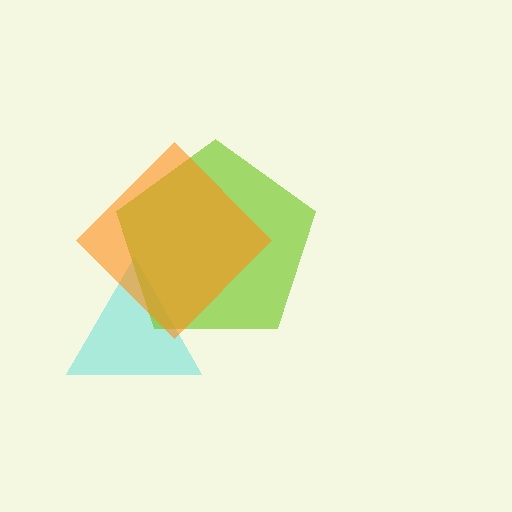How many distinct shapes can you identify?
There are 3 distinct shapes: a cyan triangle, a lime pentagon, an orange diamond.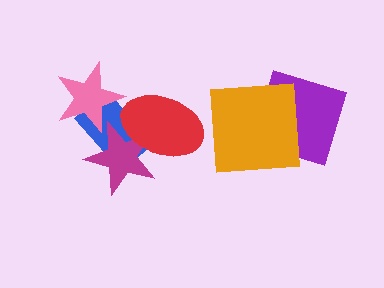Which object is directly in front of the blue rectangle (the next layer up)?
The magenta star is directly in front of the blue rectangle.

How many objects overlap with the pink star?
2 objects overlap with the pink star.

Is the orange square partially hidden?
No, no other shape covers it.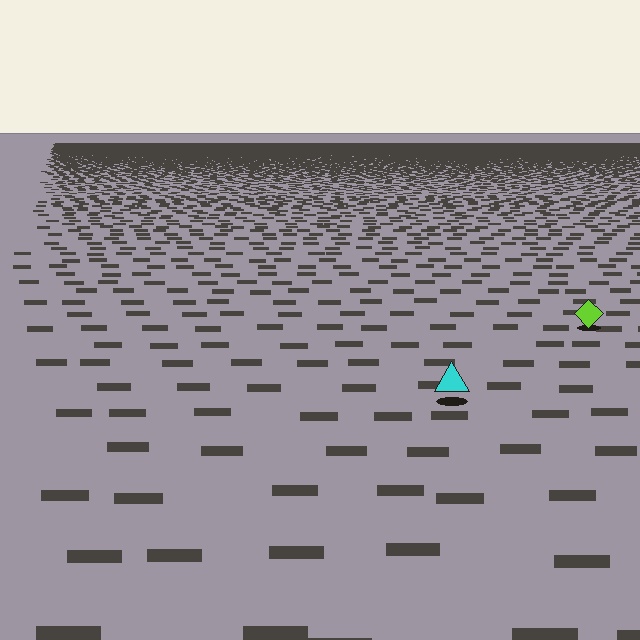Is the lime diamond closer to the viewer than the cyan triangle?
No. The cyan triangle is closer — you can tell from the texture gradient: the ground texture is coarser near it.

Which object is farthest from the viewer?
The lime diamond is farthest from the viewer. It appears smaller and the ground texture around it is denser.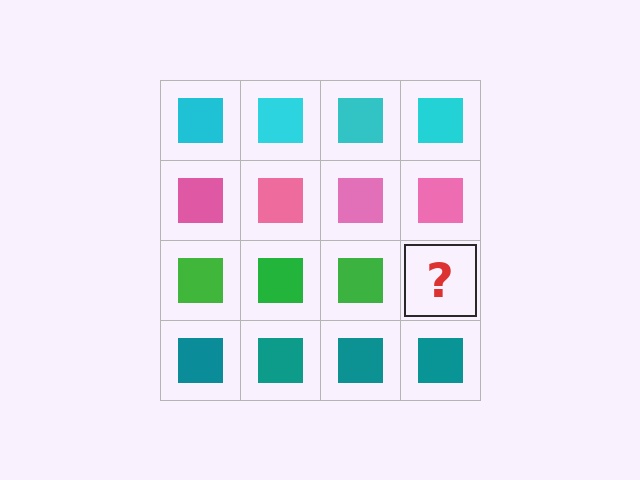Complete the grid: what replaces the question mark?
The question mark should be replaced with a green square.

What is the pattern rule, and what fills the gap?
The rule is that each row has a consistent color. The gap should be filled with a green square.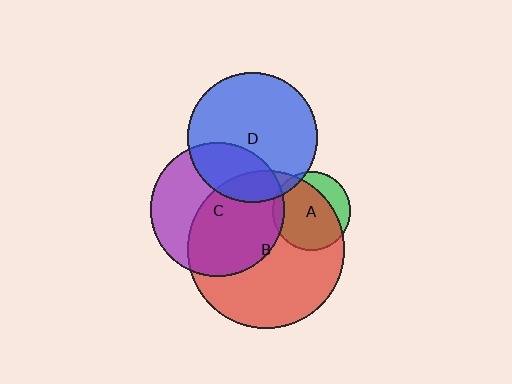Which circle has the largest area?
Circle B (red).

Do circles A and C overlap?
Yes.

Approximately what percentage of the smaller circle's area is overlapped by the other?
Approximately 10%.